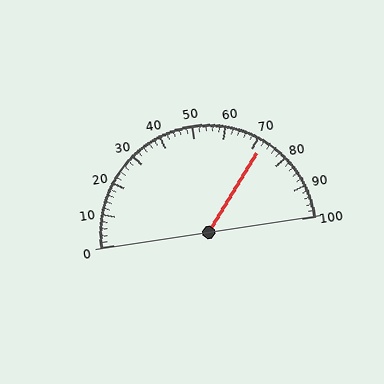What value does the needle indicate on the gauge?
The needle indicates approximately 72.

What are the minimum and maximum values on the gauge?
The gauge ranges from 0 to 100.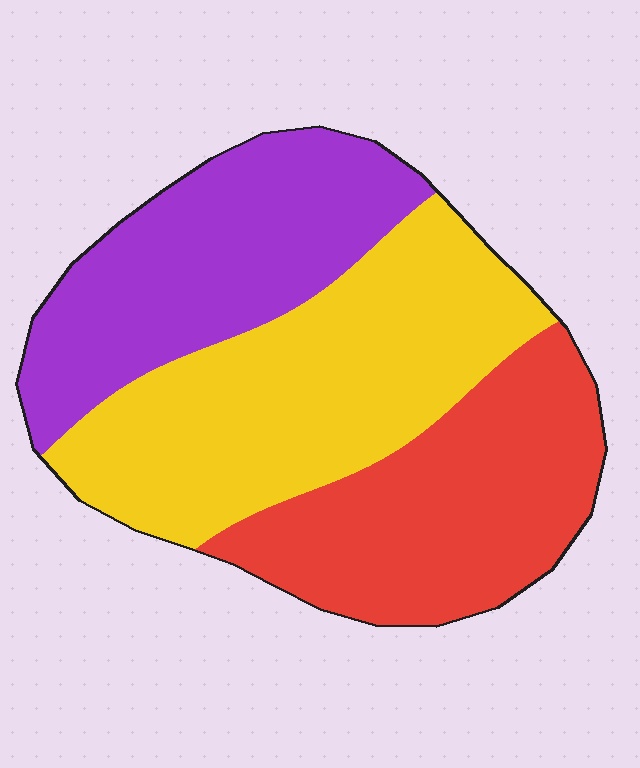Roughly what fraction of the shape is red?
Red covers around 30% of the shape.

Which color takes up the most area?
Yellow, at roughly 40%.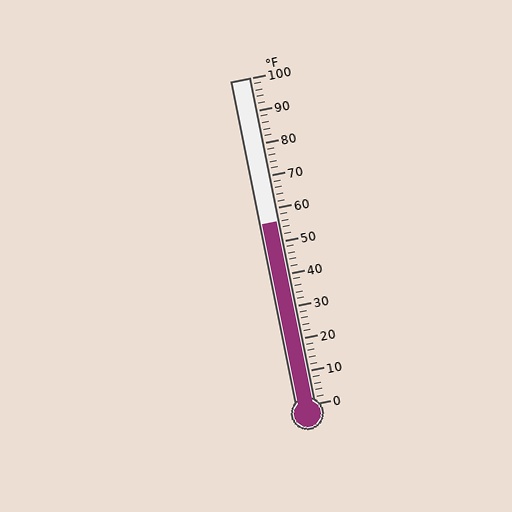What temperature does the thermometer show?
The thermometer shows approximately 56°F.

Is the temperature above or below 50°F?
The temperature is above 50°F.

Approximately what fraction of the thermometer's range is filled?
The thermometer is filled to approximately 55% of its range.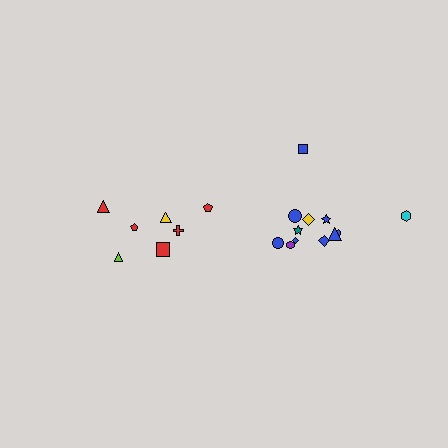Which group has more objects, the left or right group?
The right group.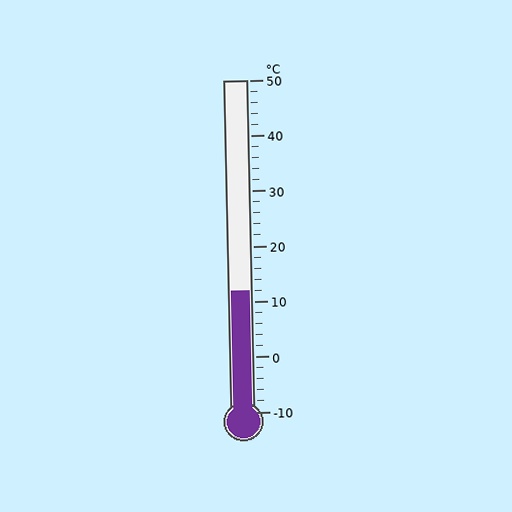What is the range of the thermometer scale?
The thermometer scale ranges from -10°C to 50°C.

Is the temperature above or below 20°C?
The temperature is below 20°C.